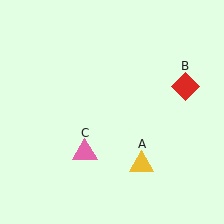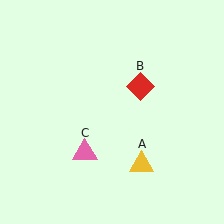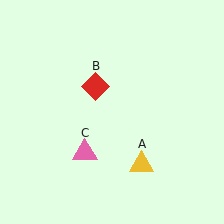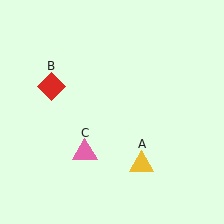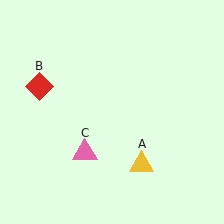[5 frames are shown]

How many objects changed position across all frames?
1 object changed position: red diamond (object B).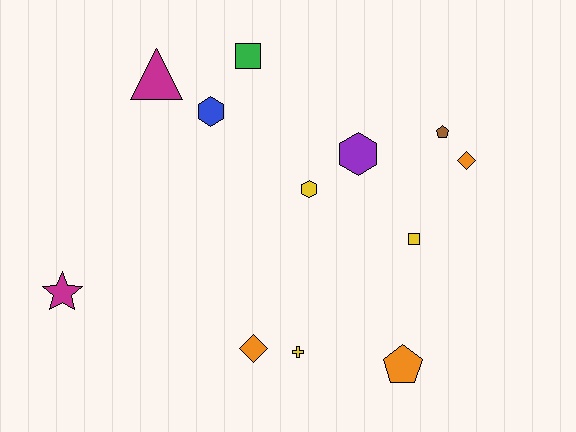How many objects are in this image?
There are 12 objects.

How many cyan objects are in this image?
There are no cyan objects.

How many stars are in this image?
There is 1 star.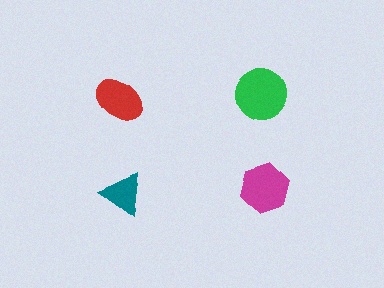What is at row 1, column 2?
A green circle.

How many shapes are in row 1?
2 shapes.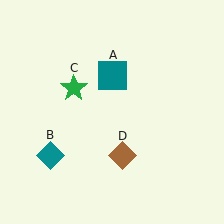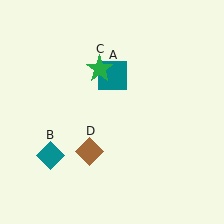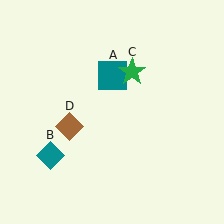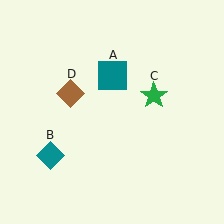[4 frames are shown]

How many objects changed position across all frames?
2 objects changed position: green star (object C), brown diamond (object D).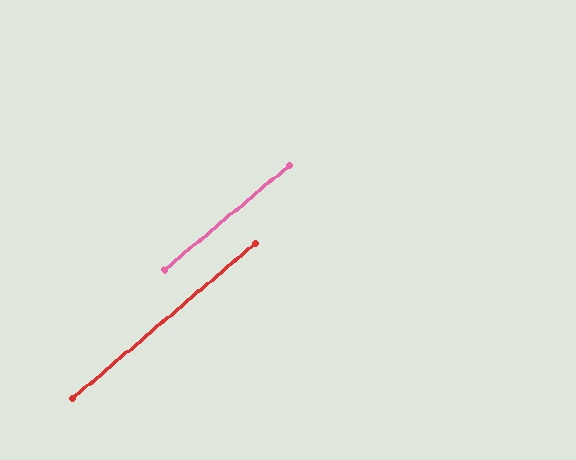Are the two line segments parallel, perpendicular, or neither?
Parallel — their directions differ by only 0.3°.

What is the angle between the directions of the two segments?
Approximately 0 degrees.